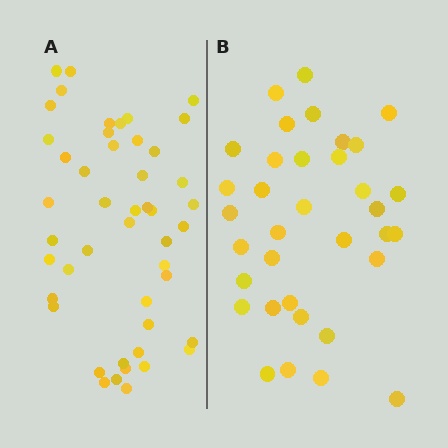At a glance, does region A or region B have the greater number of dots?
Region A (the left region) has more dots.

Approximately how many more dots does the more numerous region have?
Region A has roughly 12 or so more dots than region B.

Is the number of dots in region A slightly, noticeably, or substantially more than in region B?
Region A has noticeably more, but not dramatically so. The ratio is roughly 1.3 to 1.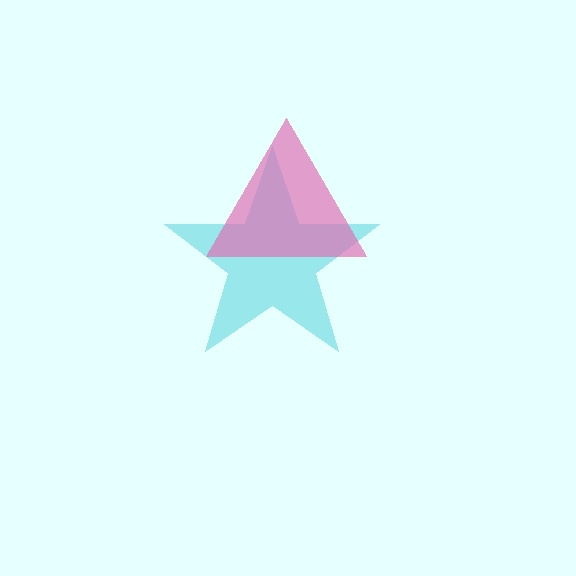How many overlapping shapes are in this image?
There are 2 overlapping shapes in the image.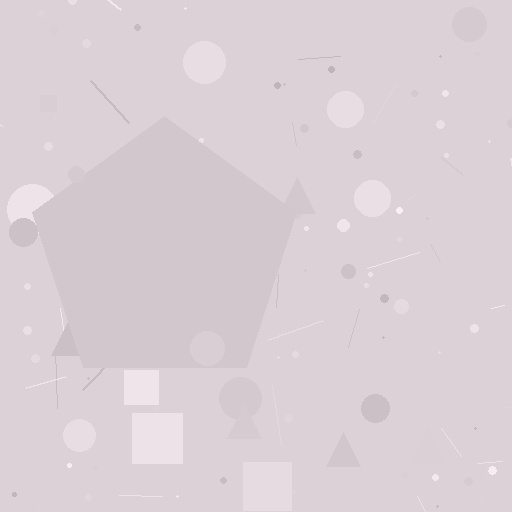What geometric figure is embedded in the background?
A pentagon is embedded in the background.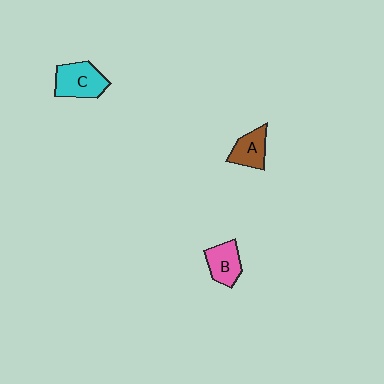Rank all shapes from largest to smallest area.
From largest to smallest: C (cyan), B (pink), A (brown).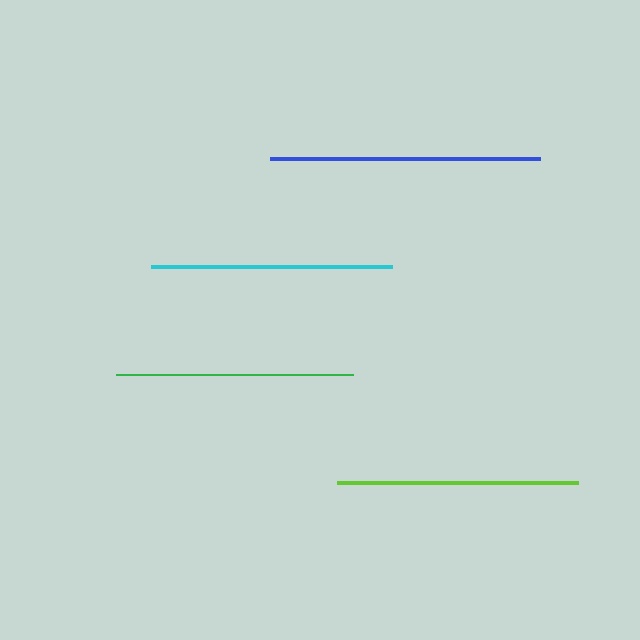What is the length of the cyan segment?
The cyan segment is approximately 241 pixels long.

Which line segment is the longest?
The blue line is the longest at approximately 269 pixels.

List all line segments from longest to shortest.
From longest to shortest: blue, lime, cyan, green.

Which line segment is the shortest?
The green line is the shortest at approximately 237 pixels.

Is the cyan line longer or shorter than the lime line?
The lime line is longer than the cyan line.